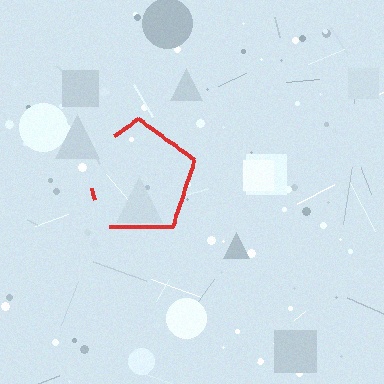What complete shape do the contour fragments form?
The contour fragments form a pentagon.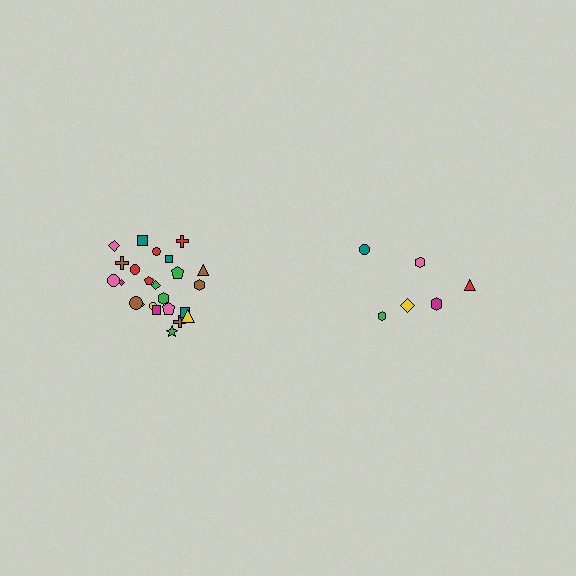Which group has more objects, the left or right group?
The left group.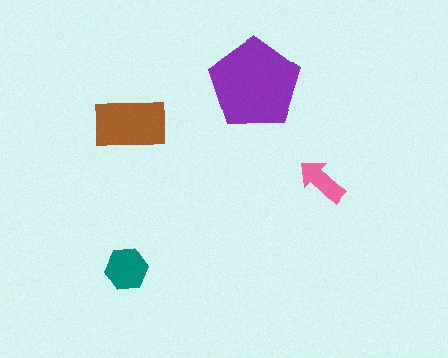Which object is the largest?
The purple pentagon.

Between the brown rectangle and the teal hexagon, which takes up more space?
The brown rectangle.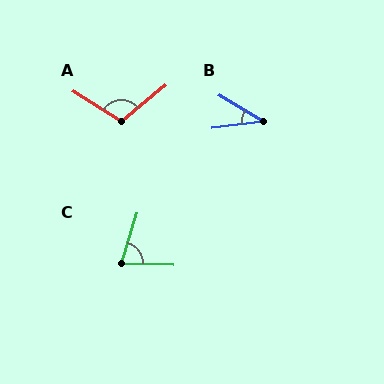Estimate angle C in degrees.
Approximately 75 degrees.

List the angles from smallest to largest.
B (38°), C (75°), A (109°).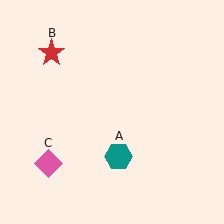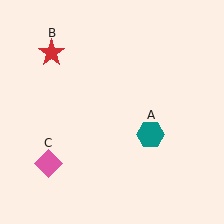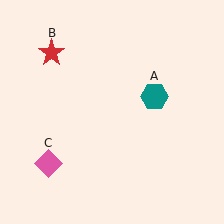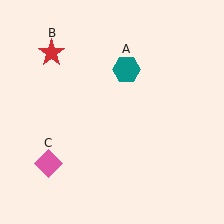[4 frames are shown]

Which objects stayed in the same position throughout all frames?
Red star (object B) and pink diamond (object C) remained stationary.